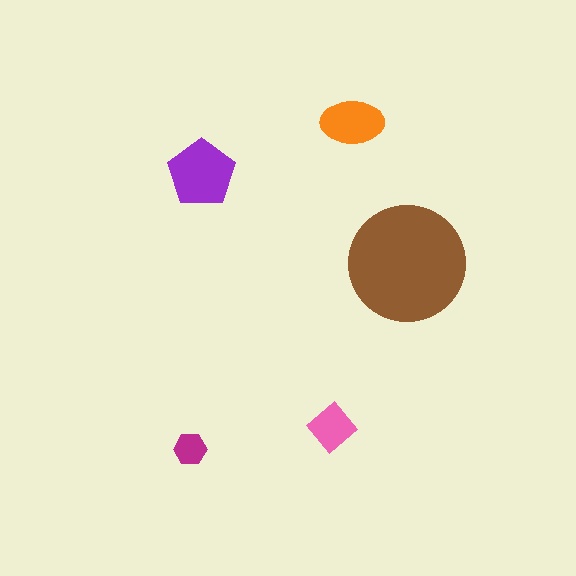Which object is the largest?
The brown circle.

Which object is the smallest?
The magenta hexagon.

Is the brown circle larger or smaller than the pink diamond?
Larger.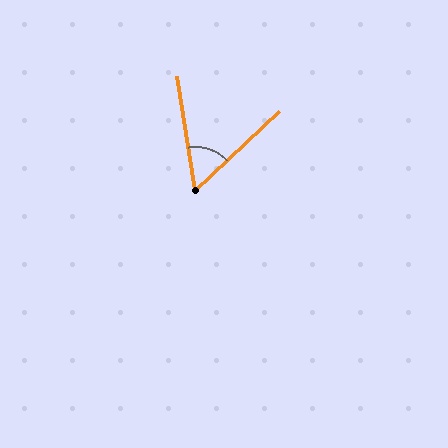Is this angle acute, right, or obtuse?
It is acute.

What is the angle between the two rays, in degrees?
Approximately 56 degrees.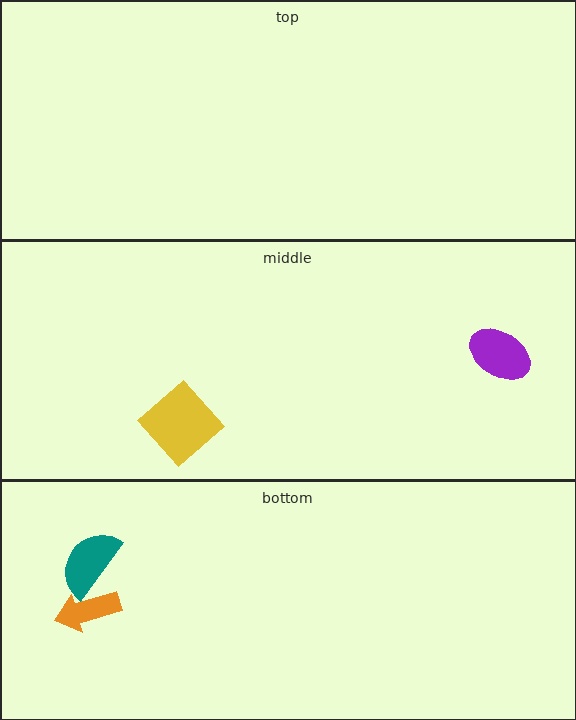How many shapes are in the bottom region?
2.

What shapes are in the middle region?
The yellow diamond, the purple ellipse.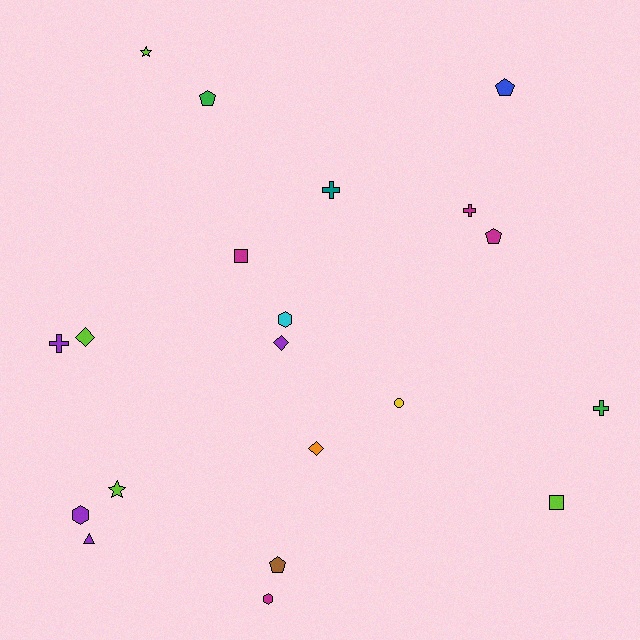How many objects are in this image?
There are 20 objects.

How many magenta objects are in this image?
There are 4 magenta objects.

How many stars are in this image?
There are 2 stars.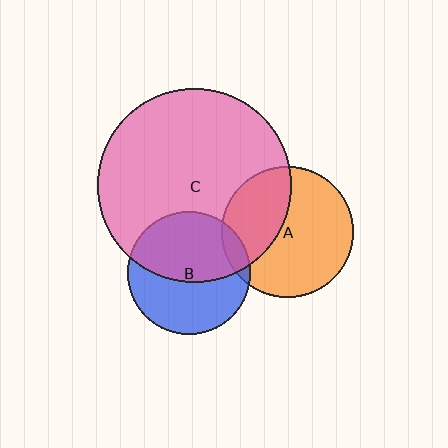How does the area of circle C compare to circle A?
Approximately 2.2 times.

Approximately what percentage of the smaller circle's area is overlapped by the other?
Approximately 55%.